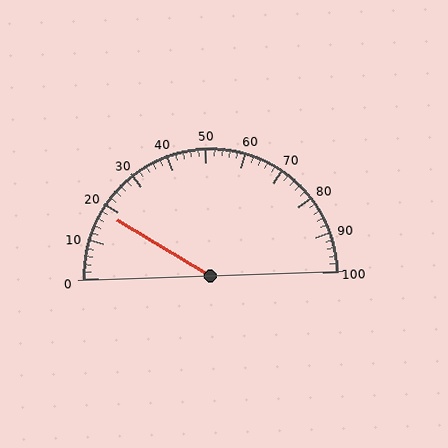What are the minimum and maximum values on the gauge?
The gauge ranges from 0 to 100.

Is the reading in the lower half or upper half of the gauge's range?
The reading is in the lower half of the range (0 to 100).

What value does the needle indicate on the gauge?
The needle indicates approximately 18.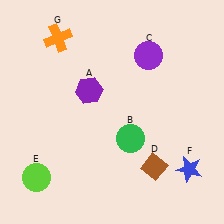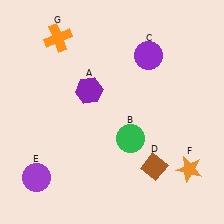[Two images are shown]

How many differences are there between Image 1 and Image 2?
There are 2 differences between the two images.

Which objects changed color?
E changed from lime to purple. F changed from blue to orange.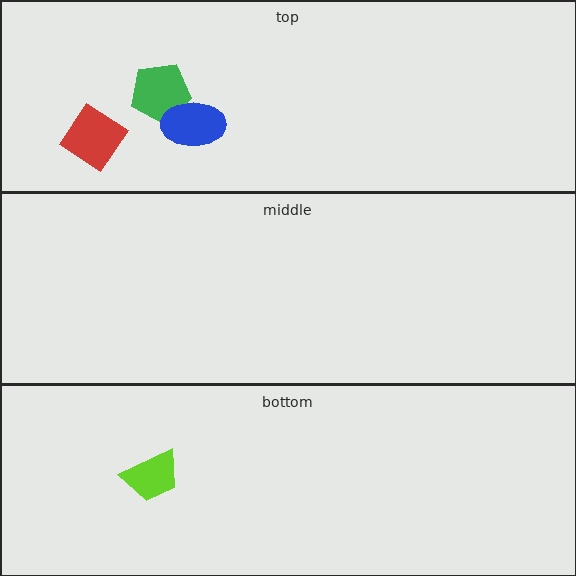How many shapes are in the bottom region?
1.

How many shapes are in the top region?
3.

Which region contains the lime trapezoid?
The bottom region.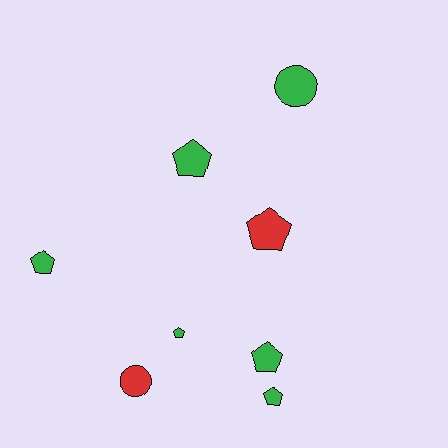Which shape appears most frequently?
Pentagon, with 6 objects.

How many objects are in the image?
There are 8 objects.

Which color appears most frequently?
Green, with 6 objects.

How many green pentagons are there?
There are 5 green pentagons.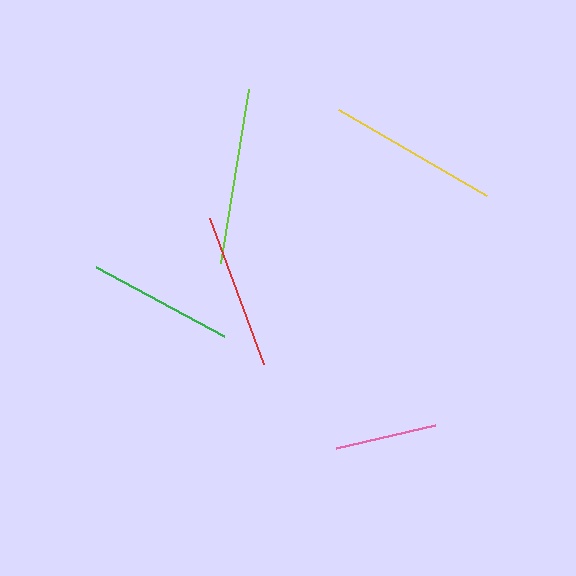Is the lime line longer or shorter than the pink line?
The lime line is longer than the pink line.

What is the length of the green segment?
The green segment is approximately 145 pixels long.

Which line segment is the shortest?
The pink line is the shortest at approximately 103 pixels.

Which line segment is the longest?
The lime line is the longest at approximately 176 pixels.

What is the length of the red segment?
The red segment is approximately 156 pixels long.